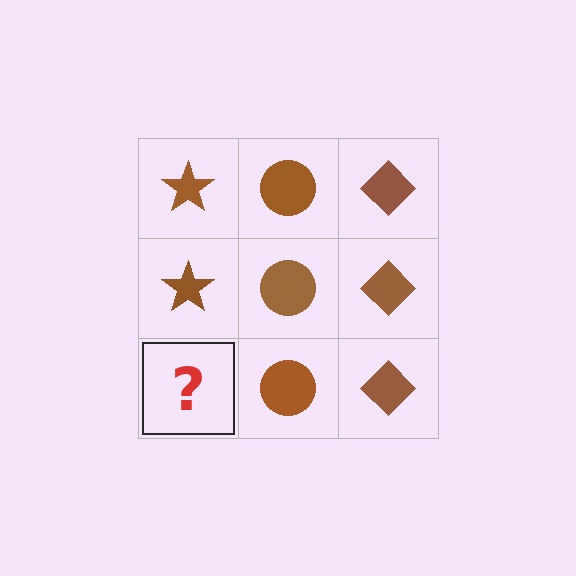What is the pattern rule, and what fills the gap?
The rule is that each column has a consistent shape. The gap should be filled with a brown star.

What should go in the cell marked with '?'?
The missing cell should contain a brown star.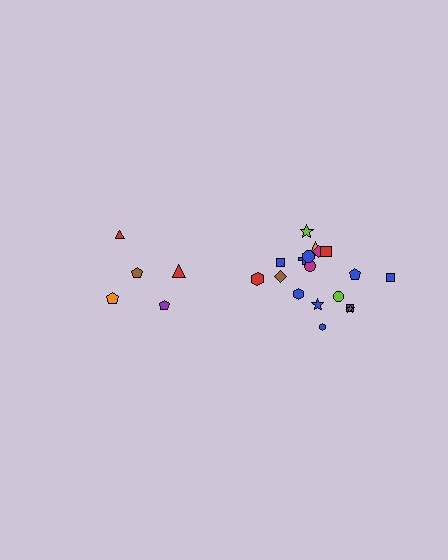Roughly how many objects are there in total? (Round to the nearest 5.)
Roughly 25 objects in total.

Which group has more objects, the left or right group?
The right group.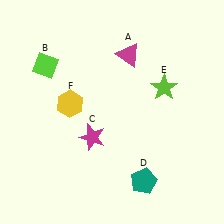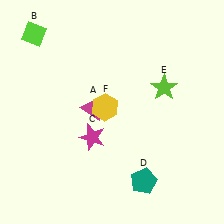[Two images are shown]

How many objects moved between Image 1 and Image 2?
3 objects moved between the two images.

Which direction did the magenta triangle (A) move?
The magenta triangle (A) moved down.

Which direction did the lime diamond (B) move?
The lime diamond (B) moved up.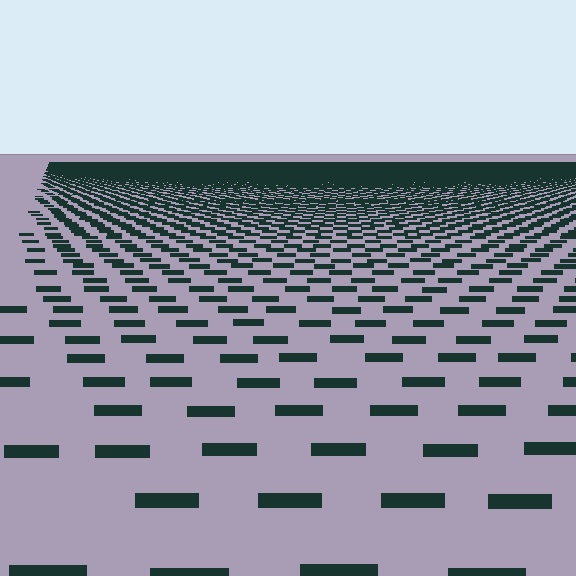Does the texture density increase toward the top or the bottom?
Density increases toward the top.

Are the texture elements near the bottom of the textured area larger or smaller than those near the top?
Larger. Near the bottom, elements are closer to the viewer and appear at a bigger on-screen size.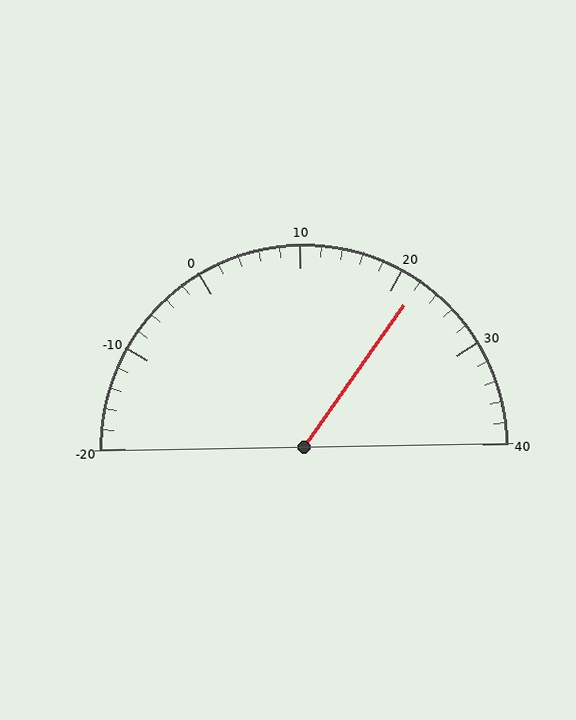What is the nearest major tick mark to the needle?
The nearest major tick mark is 20.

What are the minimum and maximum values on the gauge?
The gauge ranges from -20 to 40.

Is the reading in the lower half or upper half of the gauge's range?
The reading is in the upper half of the range (-20 to 40).